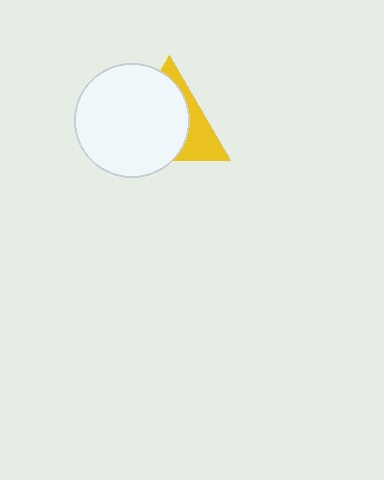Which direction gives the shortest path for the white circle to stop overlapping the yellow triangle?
Moving left gives the shortest separation.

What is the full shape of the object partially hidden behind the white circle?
The partially hidden object is a yellow triangle.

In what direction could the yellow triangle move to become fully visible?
The yellow triangle could move right. That would shift it out from behind the white circle entirely.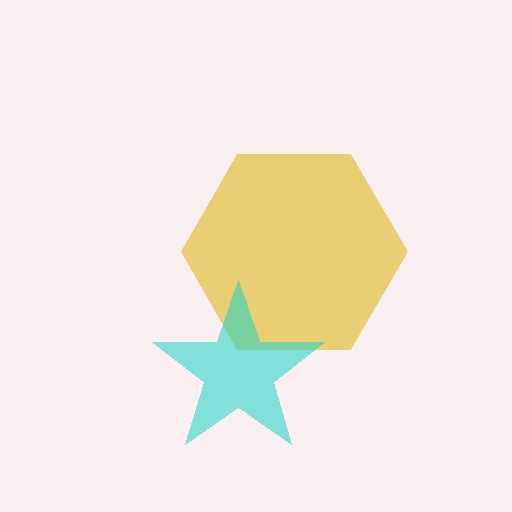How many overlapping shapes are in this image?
There are 2 overlapping shapes in the image.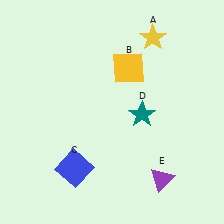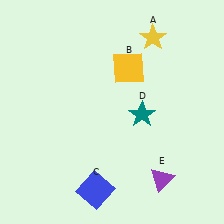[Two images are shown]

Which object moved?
The blue square (C) moved down.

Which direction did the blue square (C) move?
The blue square (C) moved down.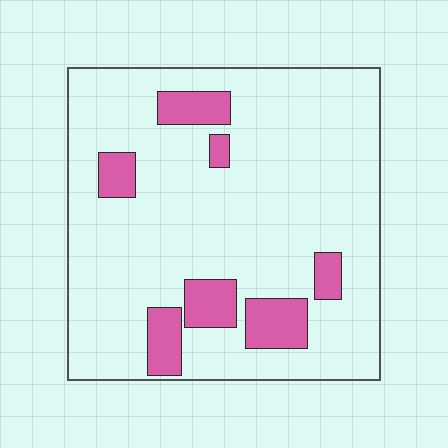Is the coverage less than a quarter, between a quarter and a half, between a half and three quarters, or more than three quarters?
Less than a quarter.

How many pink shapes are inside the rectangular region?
7.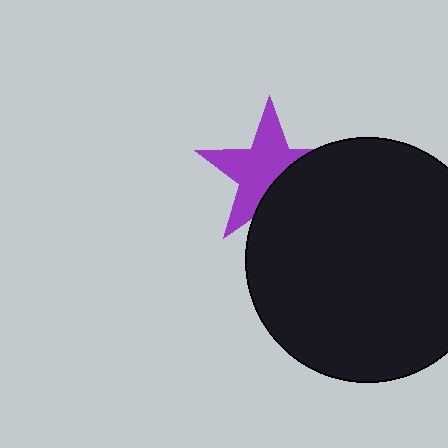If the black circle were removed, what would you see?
You would see the complete purple star.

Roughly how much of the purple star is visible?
About half of it is visible (roughly 63%).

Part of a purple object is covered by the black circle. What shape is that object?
It is a star.